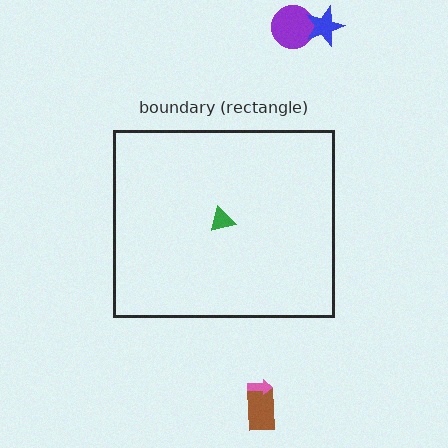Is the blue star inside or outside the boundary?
Outside.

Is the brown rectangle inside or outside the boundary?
Outside.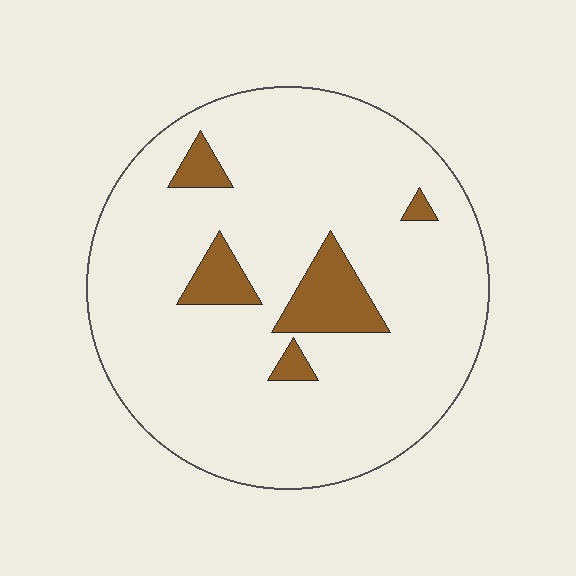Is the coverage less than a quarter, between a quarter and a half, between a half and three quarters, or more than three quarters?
Less than a quarter.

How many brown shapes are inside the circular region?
5.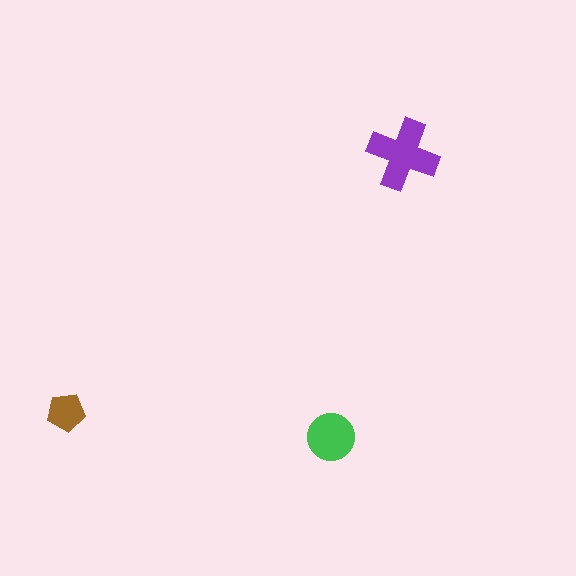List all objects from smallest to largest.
The brown pentagon, the green circle, the purple cross.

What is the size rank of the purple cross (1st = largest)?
1st.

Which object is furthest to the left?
The brown pentagon is leftmost.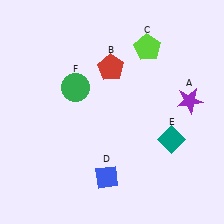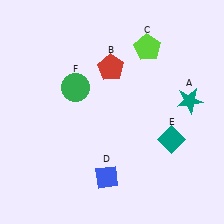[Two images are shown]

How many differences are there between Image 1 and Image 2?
There is 1 difference between the two images.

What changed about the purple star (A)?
In Image 1, A is purple. In Image 2, it changed to teal.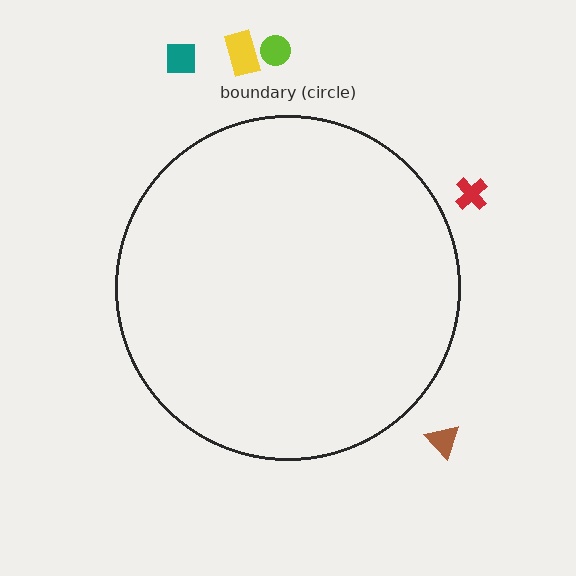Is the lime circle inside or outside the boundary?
Outside.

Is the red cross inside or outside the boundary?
Outside.